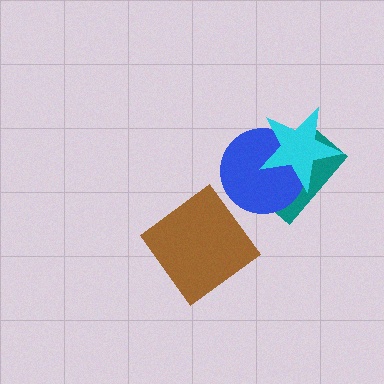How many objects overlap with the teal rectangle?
2 objects overlap with the teal rectangle.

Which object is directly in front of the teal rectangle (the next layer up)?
The blue circle is directly in front of the teal rectangle.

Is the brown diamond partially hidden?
No, no other shape covers it.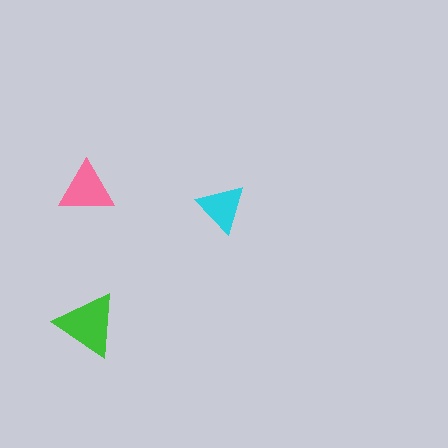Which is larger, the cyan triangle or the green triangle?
The green one.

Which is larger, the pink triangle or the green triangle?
The green one.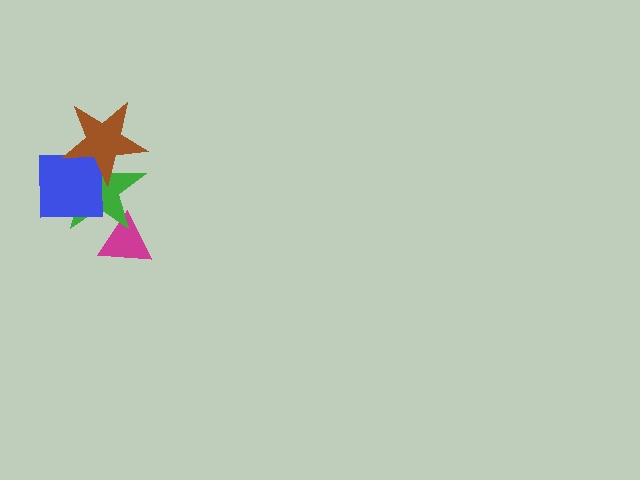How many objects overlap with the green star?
3 objects overlap with the green star.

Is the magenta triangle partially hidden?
Yes, it is partially covered by another shape.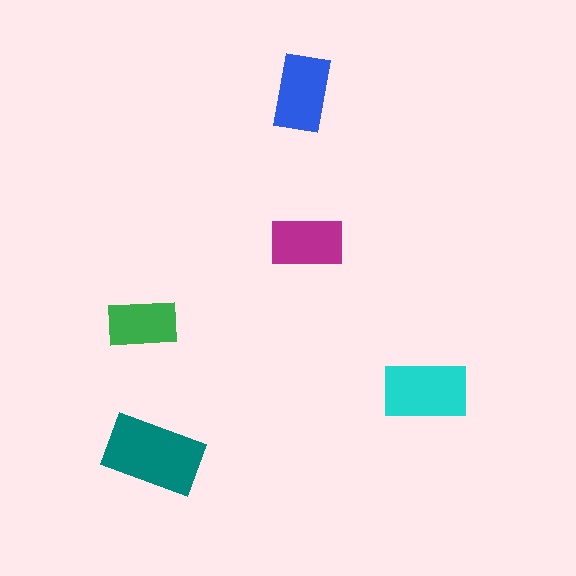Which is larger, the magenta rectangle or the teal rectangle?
The teal one.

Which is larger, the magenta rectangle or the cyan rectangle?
The cyan one.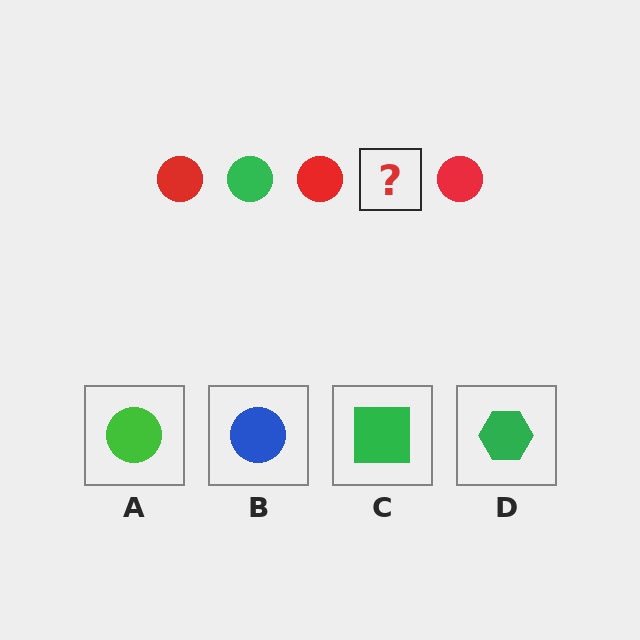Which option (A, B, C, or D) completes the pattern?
A.